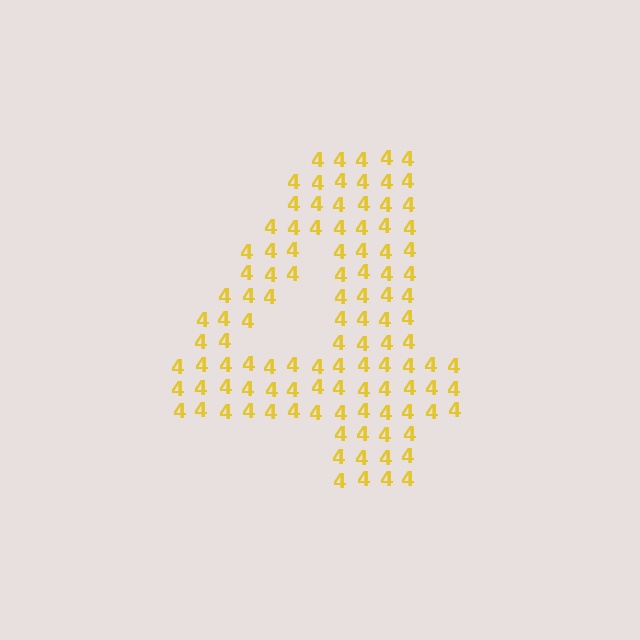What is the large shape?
The large shape is the digit 4.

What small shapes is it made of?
It is made of small digit 4's.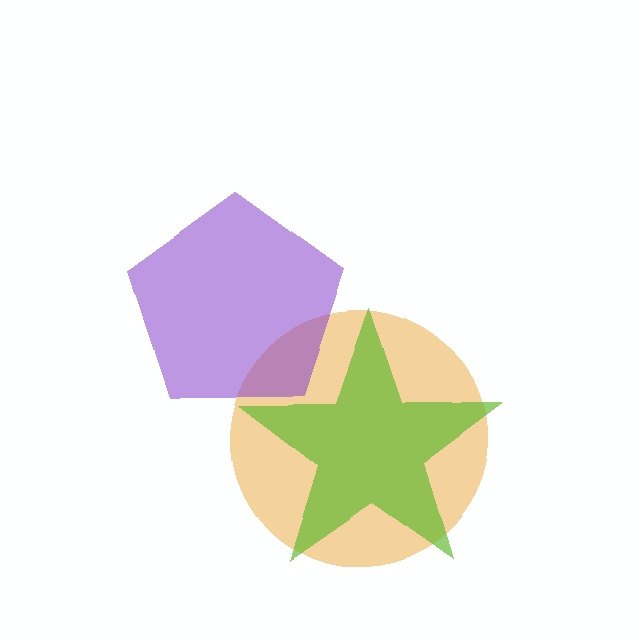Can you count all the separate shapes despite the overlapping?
Yes, there are 3 separate shapes.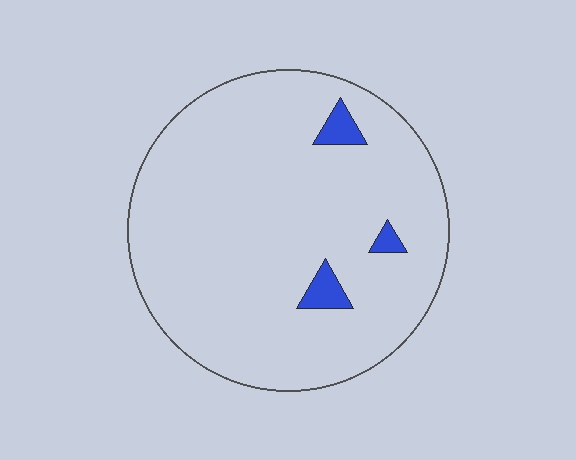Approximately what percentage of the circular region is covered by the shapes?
Approximately 5%.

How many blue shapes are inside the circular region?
3.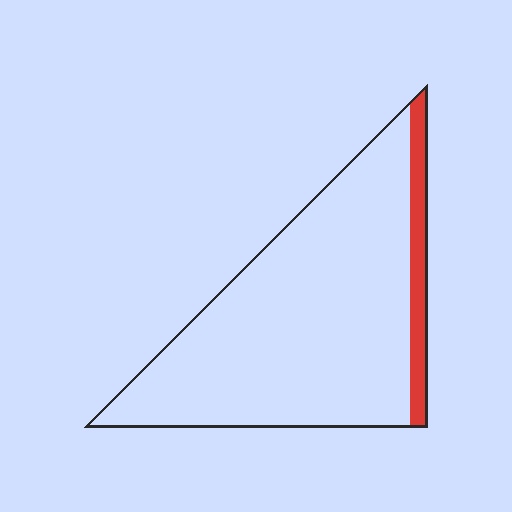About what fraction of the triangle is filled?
About one tenth (1/10).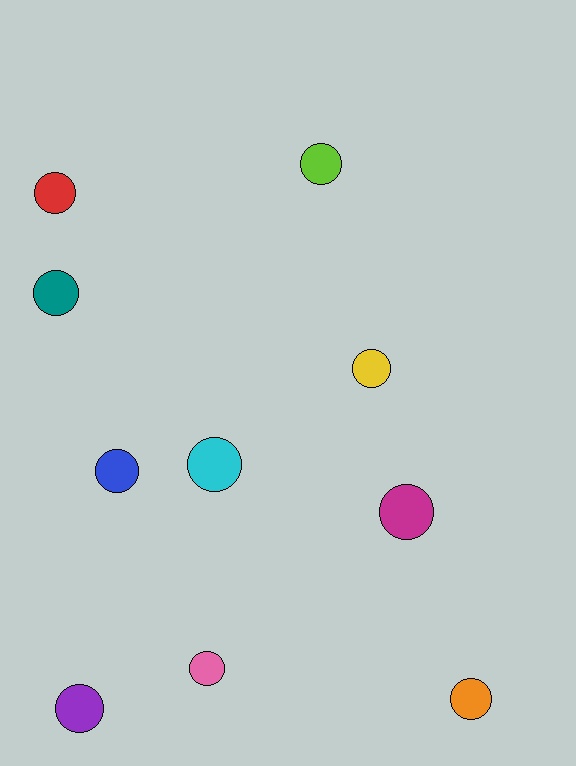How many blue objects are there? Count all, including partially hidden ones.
There is 1 blue object.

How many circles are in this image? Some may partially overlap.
There are 10 circles.